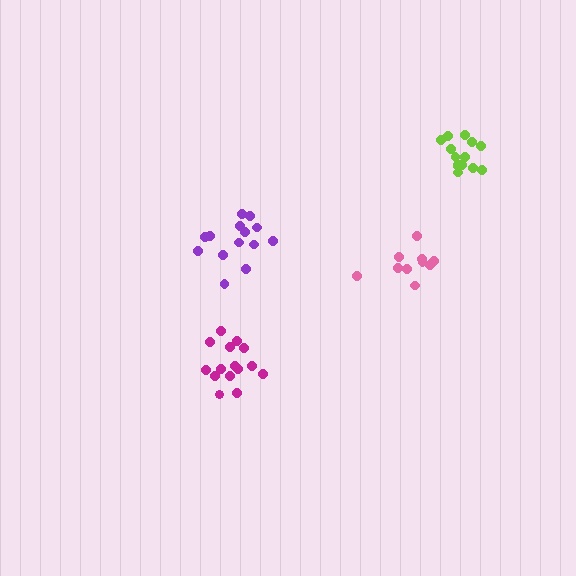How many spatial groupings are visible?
There are 4 spatial groupings.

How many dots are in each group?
Group 1: 10 dots, Group 2: 15 dots, Group 3: 14 dots, Group 4: 14 dots (53 total).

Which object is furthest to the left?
The purple cluster is leftmost.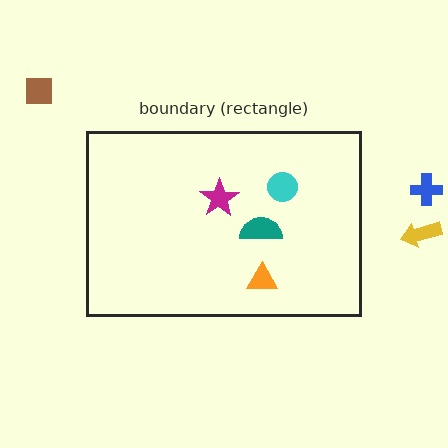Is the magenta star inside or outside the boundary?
Inside.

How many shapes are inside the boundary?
4 inside, 3 outside.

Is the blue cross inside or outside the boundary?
Outside.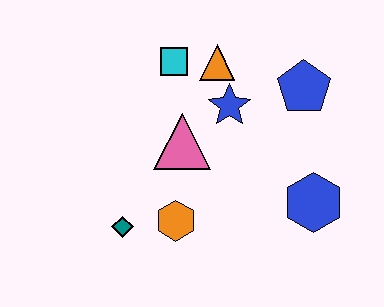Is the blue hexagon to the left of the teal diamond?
No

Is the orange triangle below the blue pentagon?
No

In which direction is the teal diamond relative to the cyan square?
The teal diamond is below the cyan square.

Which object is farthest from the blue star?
The teal diamond is farthest from the blue star.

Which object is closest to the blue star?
The orange triangle is closest to the blue star.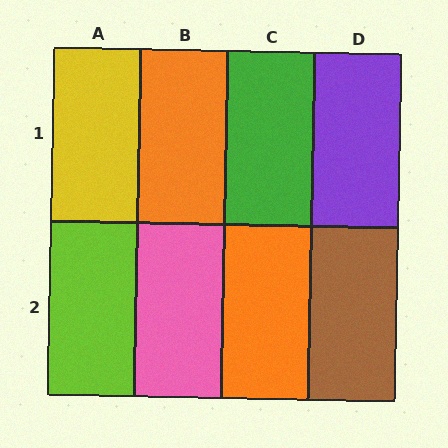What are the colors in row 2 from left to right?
Lime, pink, orange, brown.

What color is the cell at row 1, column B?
Orange.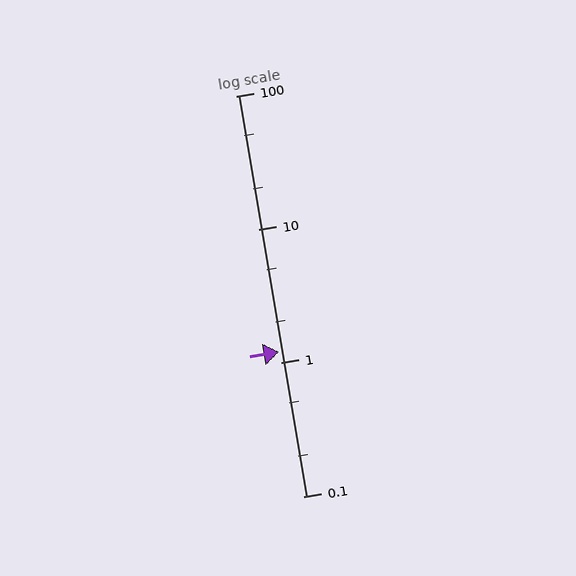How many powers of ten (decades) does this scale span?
The scale spans 3 decades, from 0.1 to 100.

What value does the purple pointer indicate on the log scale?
The pointer indicates approximately 1.2.